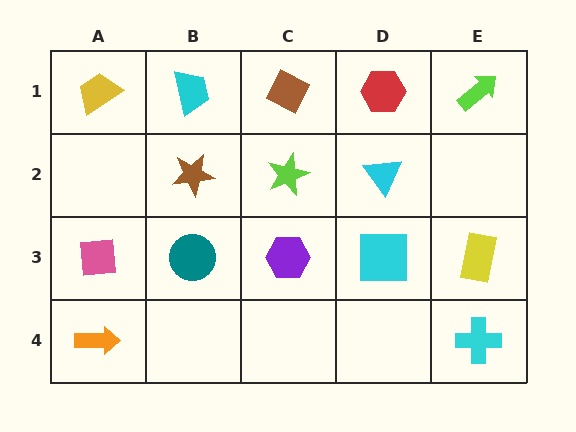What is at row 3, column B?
A teal circle.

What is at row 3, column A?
A pink square.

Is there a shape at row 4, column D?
No, that cell is empty.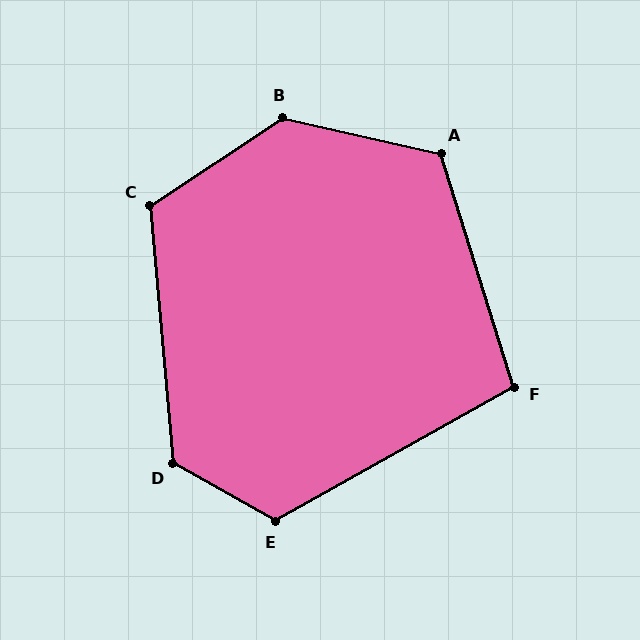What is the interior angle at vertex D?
Approximately 124 degrees (obtuse).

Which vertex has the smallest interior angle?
F, at approximately 102 degrees.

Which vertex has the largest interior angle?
B, at approximately 134 degrees.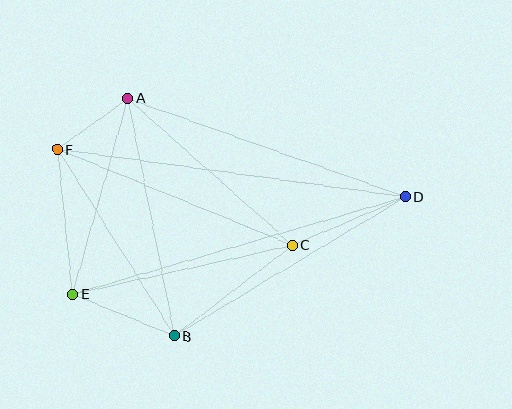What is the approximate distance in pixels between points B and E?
The distance between B and E is approximately 110 pixels.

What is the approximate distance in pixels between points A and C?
The distance between A and C is approximately 220 pixels.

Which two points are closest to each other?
Points A and F are closest to each other.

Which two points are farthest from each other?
Points D and F are farthest from each other.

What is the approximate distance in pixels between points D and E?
The distance between D and E is approximately 347 pixels.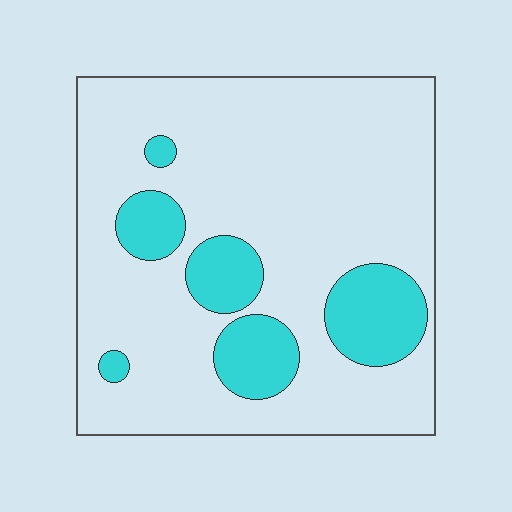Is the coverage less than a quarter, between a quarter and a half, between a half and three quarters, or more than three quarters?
Less than a quarter.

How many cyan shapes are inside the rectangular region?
6.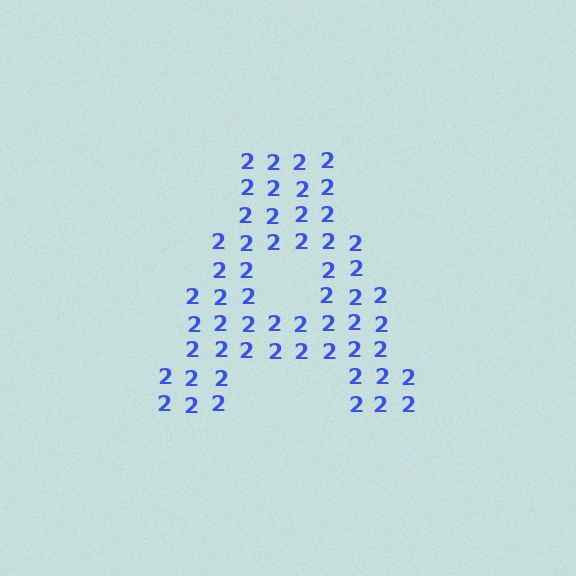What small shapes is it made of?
It is made of small digit 2's.